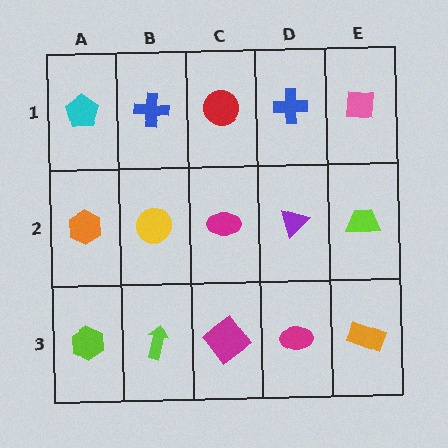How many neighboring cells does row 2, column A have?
3.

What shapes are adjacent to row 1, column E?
A lime trapezoid (row 2, column E), a blue cross (row 1, column D).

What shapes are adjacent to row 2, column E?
A pink square (row 1, column E), an orange rectangle (row 3, column E), a purple triangle (row 2, column D).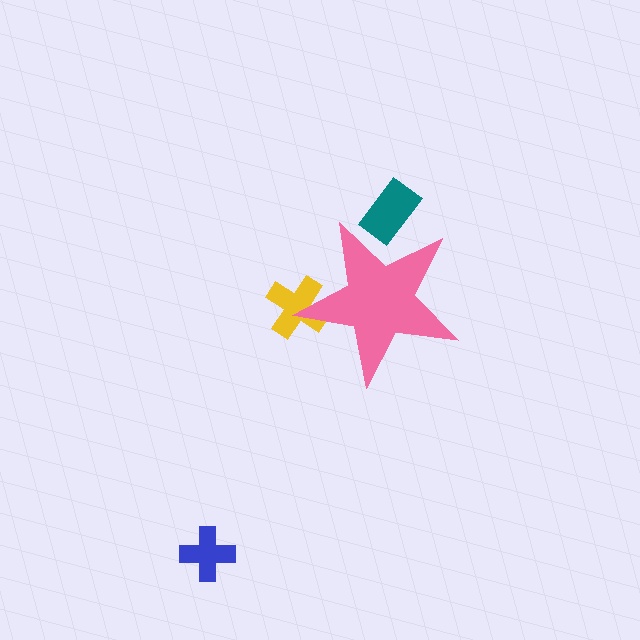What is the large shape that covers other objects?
A pink star.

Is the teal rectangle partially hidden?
Yes, the teal rectangle is partially hidden behind the pink star.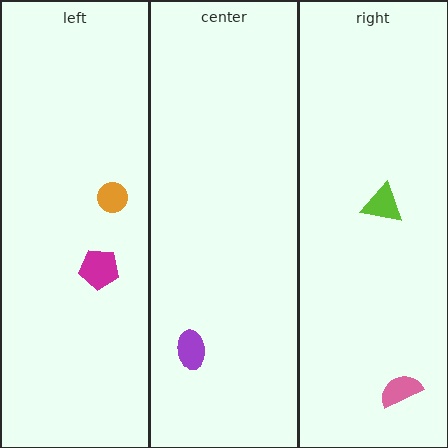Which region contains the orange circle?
The left region.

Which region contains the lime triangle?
The right region.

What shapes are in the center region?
The purple ellipse.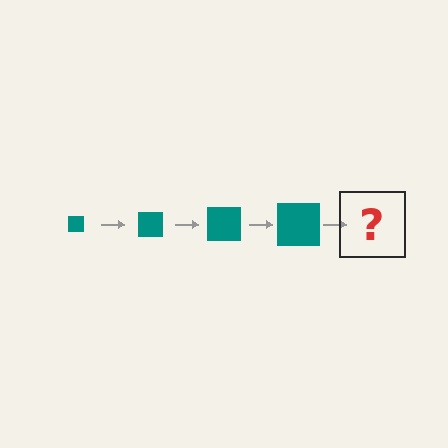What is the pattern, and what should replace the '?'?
The pattern is that the square gets progressively larger each step. The '?' should be a teal square, larger than the previous one.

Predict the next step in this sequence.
The next step is a teal square, larger than the previous one.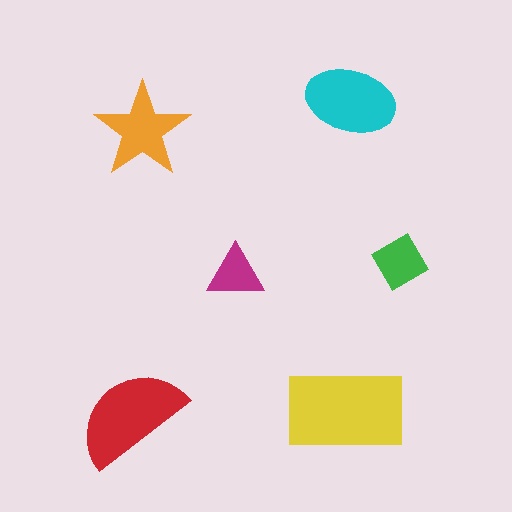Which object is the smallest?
The magenta triangle.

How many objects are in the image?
There are 6 objects in the image.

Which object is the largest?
The yellow rectangle.